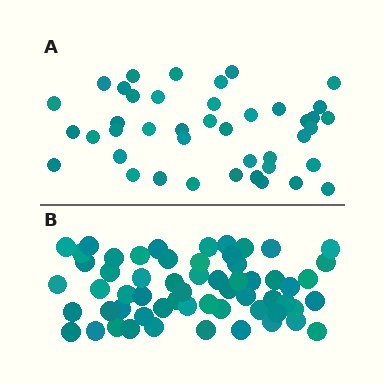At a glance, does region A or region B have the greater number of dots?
Region B (the bottom region) has more dots.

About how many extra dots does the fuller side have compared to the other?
Region B has approximately 15 more dots than region A.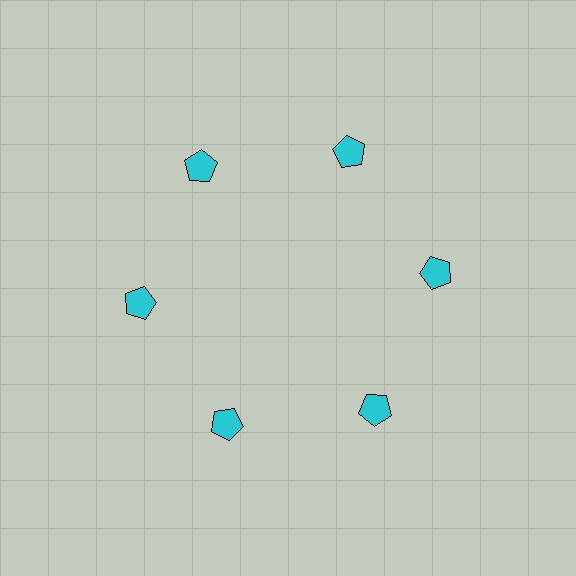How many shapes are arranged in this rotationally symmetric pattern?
There are 6 shapes, arranged in 6 groups of 1.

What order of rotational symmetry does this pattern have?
This pattern has 6-fold rotational symmetry.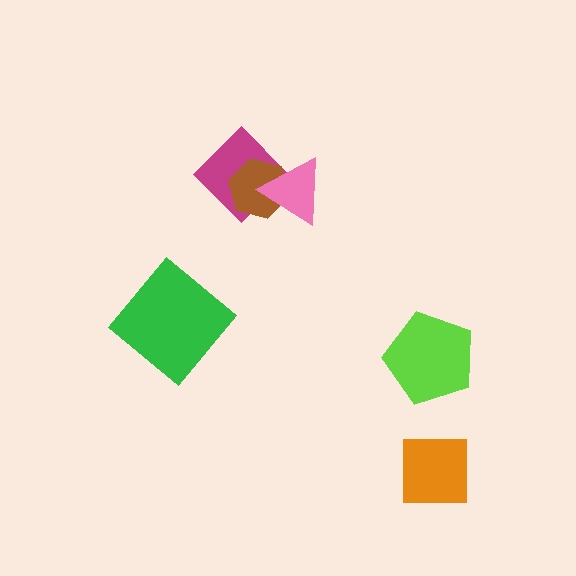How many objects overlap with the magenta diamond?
2 objects overlap with the magenta diamond.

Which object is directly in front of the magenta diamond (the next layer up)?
The brown hexagon is directly in front of the magenta diamond.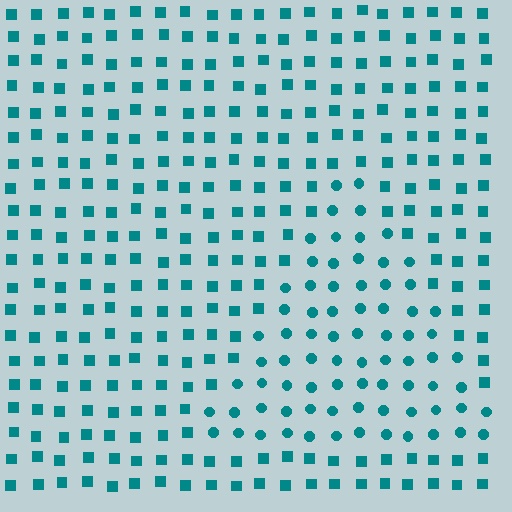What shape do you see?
I see a triangle.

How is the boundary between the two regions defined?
The boundary is defined by a change in element shape: circles inside vs. squares outside. All elements share the same color and spacing.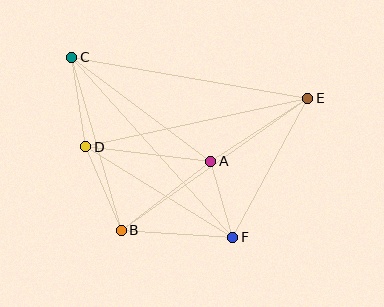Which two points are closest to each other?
Points A and F are closest to each other.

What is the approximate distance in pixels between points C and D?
The distance between C and D is approximately 90 pixels.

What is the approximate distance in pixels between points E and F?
The distance between E and F is approximately 157 pixels.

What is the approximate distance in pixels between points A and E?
The distance between A and E is approximately 115 pixels.